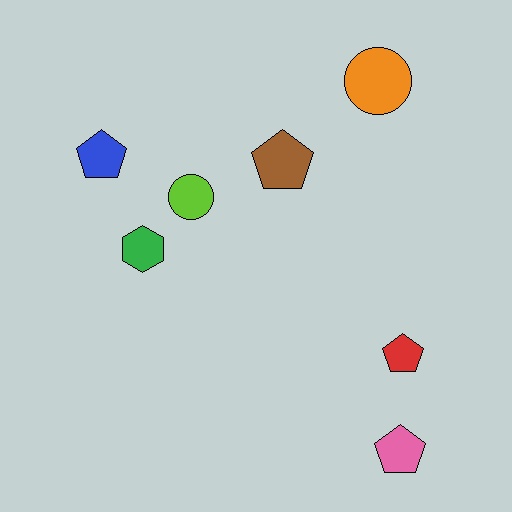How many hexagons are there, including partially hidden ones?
There is 1 hexagon.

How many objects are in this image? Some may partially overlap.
There are 7 objects.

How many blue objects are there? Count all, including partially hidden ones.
There is 1 blue object.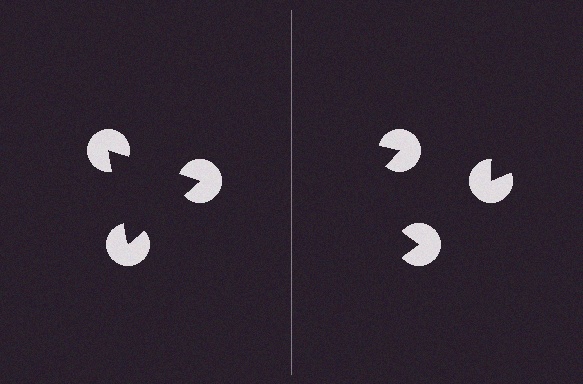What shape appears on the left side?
An illusory triangle.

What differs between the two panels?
The pac-man discs are positioned identically on both sides; only the wedge orientations differ. On the left they align to a triangle; on the right they are misaligned.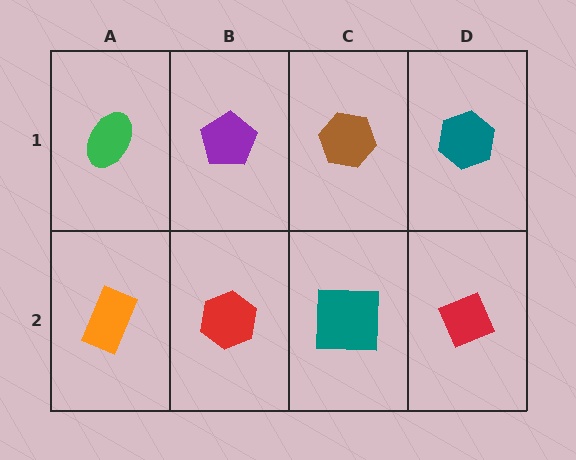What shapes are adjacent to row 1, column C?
A teal square (row 2, column C), a purple pentagon (row 1, column B), a teal hexagon (row 1, column D).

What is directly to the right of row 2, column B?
A teal square.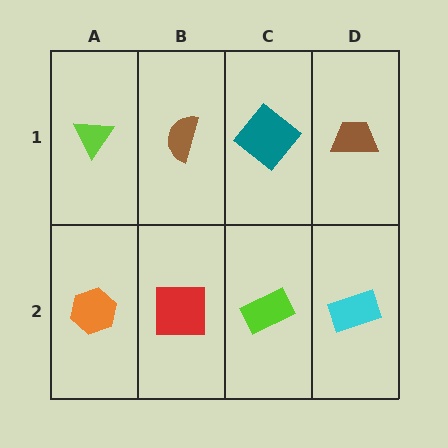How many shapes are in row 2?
4 shapes.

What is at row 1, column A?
A lime triangle.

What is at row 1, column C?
A teal diamond.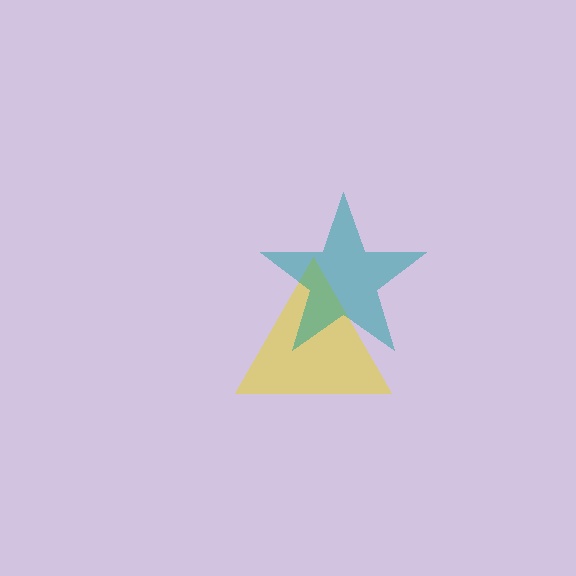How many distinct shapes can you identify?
There are 2 distinct shapes: a yellow triangle, a teal star.